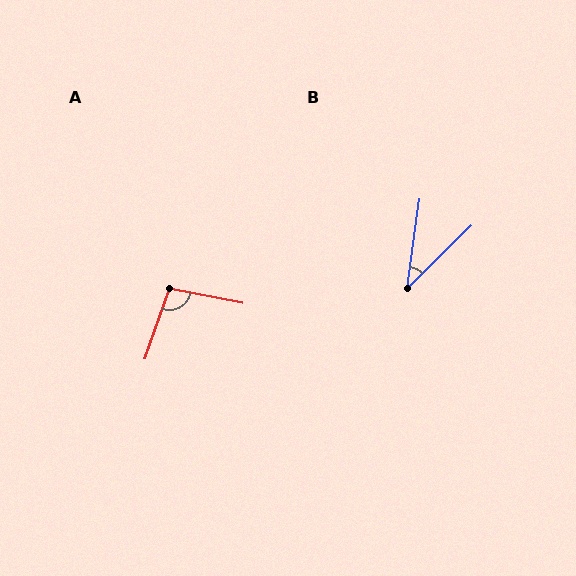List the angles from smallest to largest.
B (38°), A (98°).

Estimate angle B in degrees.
Approximately 38 degrees.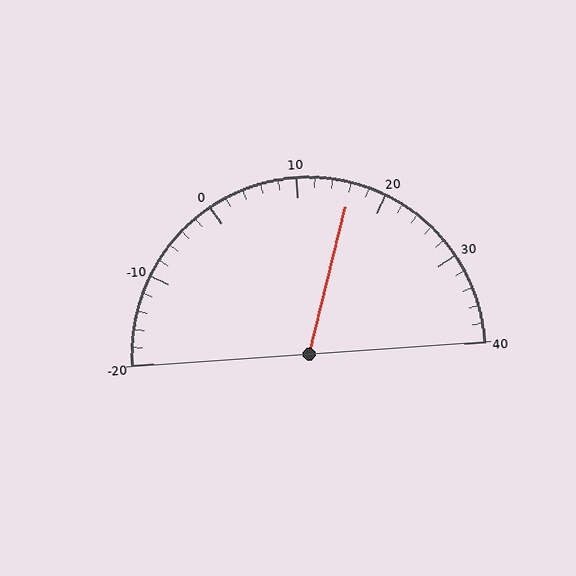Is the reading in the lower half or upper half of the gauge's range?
The reading is in the upper half of the range (-20 to 40).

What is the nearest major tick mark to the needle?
The nearest major tick mark is 20.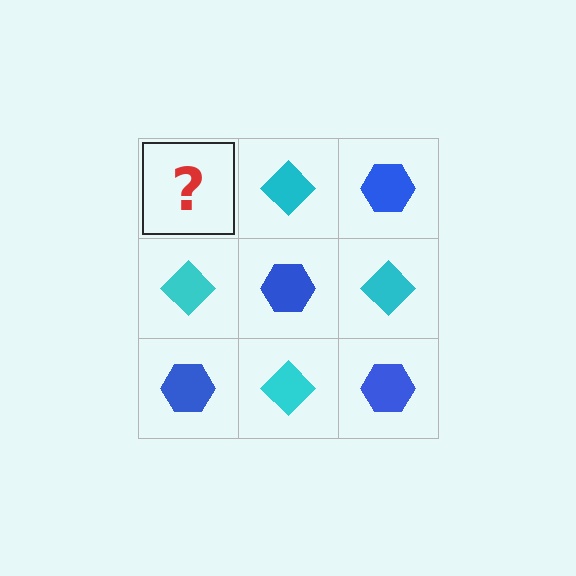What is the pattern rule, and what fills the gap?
The rule is that it alternates blue hexagon and cyan diamond in a checkerboard pattern. The gap should be filled with a blue hexagon.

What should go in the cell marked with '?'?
The missing cell should contain a blue hexagon.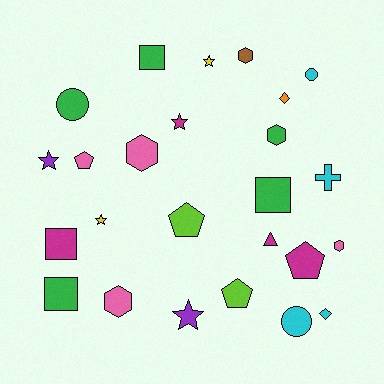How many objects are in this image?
There are 25 objects.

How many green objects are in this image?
There are 5 green objects.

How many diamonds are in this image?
There are 2 diamonds.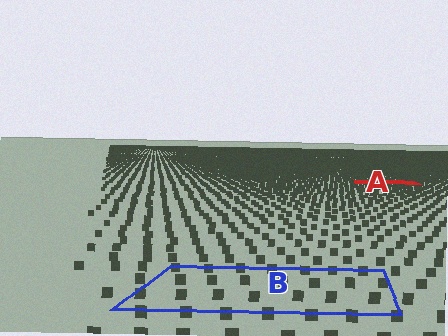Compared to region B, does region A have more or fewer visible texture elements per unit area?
Region A has more texture elements per unit area — they are packed more densely because it is farther away.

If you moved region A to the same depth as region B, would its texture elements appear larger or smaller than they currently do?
They would appear larger. At a closer depth, the same texture elements are projected at a bigger on-screen size.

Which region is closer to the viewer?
Region B is closer. The texture elements there are larger and more spread out.